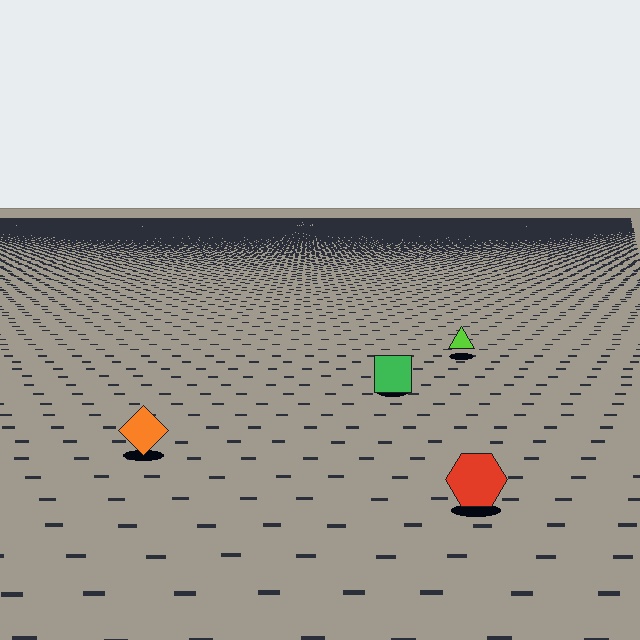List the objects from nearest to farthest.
From nearest to farthest: the red hexagon, the orange diamond, the green square, the lime triangle.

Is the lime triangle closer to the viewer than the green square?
No. The green square is closer — you can tell from the texture gradient: the ground texture is coarser near it.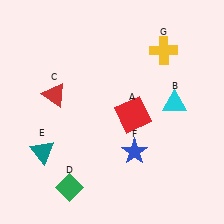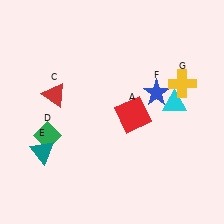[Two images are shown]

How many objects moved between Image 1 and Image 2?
3 objects moved between the two images.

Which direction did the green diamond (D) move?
The green diamond (D) moved up.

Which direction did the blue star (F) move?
The blue star (F) moved up.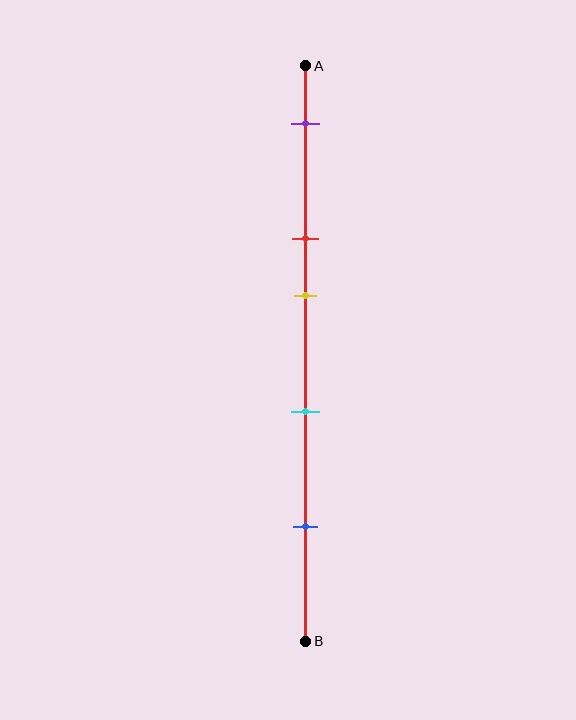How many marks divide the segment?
There are 5 marks dividing the segment.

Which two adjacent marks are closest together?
The red and yellow marks are the closest adjacent pair.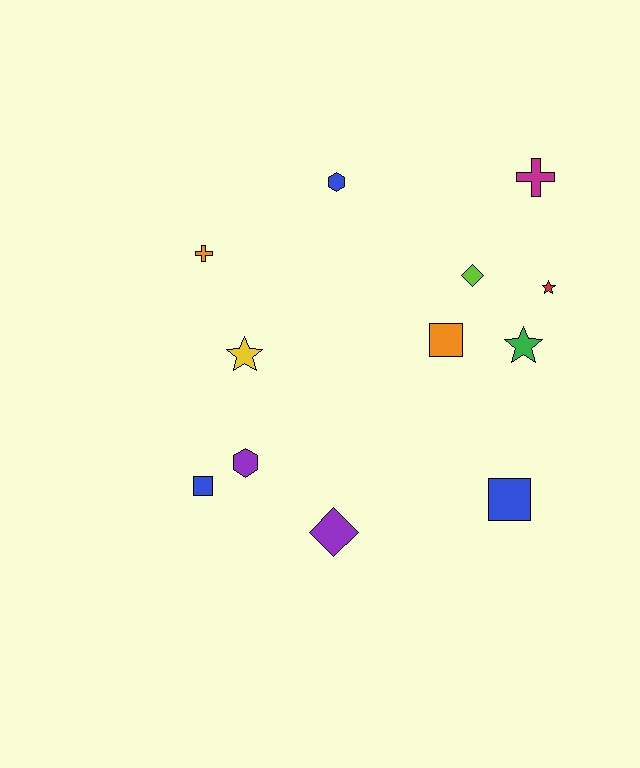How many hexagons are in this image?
There are 2 hexagons.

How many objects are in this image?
There are 12 objects.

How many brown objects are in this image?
There are no brown objects.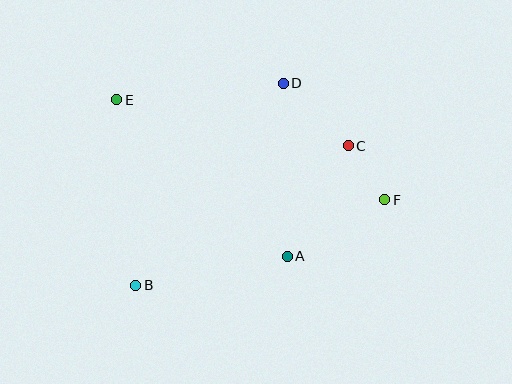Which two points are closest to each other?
Points C and F are closest to each other.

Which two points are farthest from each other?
Points E and F are farthest from each other.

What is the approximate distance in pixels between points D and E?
The distance between D and E is approximately 167 pixels.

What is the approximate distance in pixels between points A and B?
The distance between A and B is approximately 154 pixels.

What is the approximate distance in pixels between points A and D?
The distance between A and D is approximately 173 pixels.